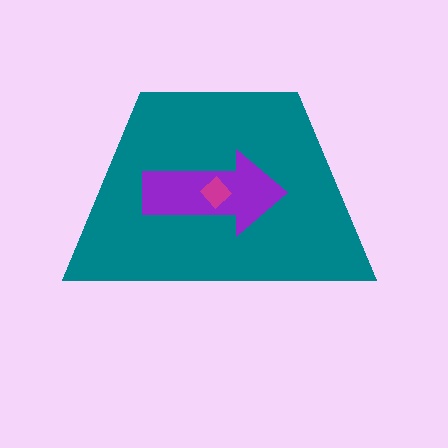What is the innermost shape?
The magenta diamond.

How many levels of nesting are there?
3.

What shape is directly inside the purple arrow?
The magenta diamond.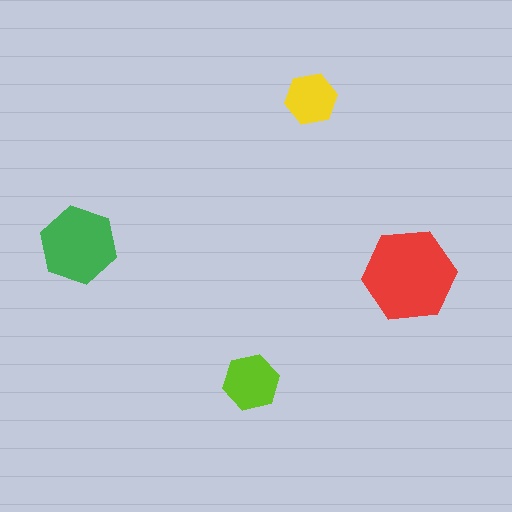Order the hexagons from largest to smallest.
the red one, the green one, the lime one, the yellow one.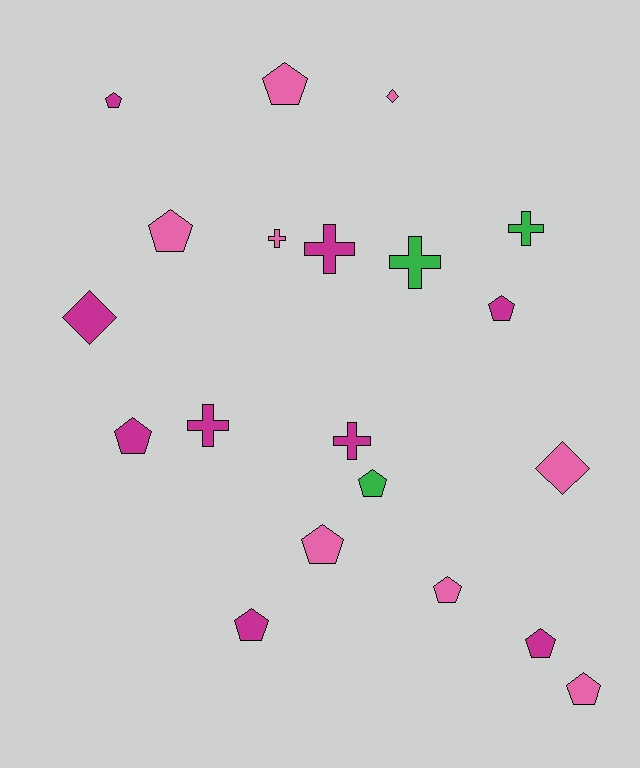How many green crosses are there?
There are 2 green crosses.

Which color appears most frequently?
Magenta, with 9 objects.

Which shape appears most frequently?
Pentagon, with 11 objects.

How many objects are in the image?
There are 20 objects.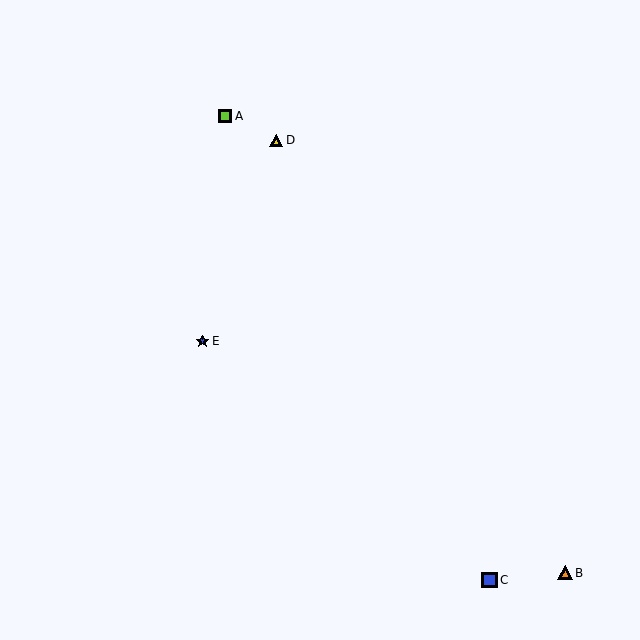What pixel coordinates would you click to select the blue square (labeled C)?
Click at (490, 580) to select the blue square C.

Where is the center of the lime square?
The center of the lime square is at (225, 116).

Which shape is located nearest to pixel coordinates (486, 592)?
The blue square (labeled C) at (490, 580) is nearest to that location.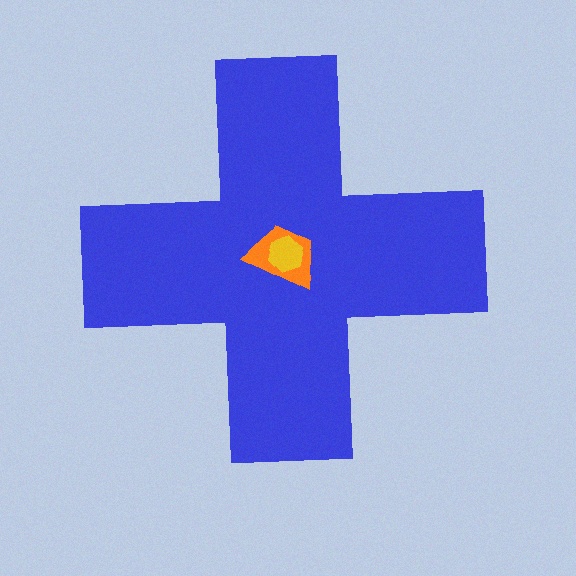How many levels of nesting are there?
3.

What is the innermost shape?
The yellow hexagon.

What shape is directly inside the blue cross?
The orange trapezoid.